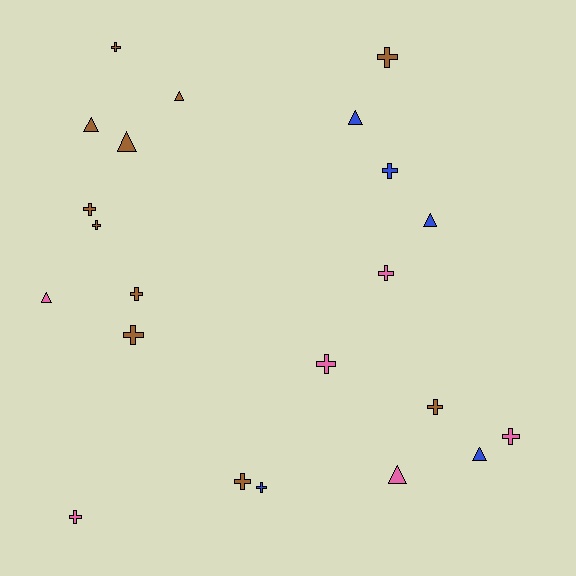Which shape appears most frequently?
Cross, with 14 objects.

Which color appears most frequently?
Brown, with 11 objects.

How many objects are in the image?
There are 22 objects.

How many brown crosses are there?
There are 8 brown crosses.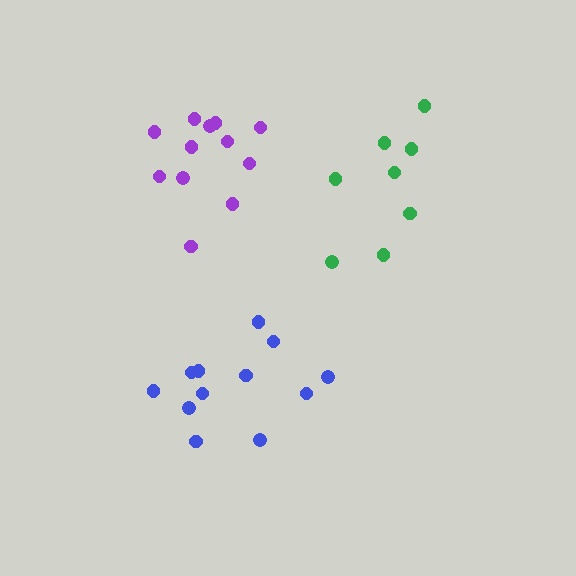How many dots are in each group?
Group 1: 12 dots, Group 2: 9 dots, Group 3: 12 dots (33 total).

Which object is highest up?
The purple cluster is topmost.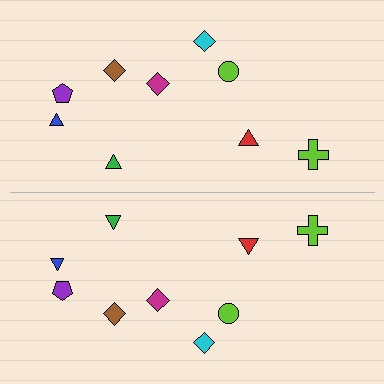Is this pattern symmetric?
Yes, this pattern has bilateral (reflection) symmetry.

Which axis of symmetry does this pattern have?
The pattern has a horizontal axis of symmetry running through the center of the image.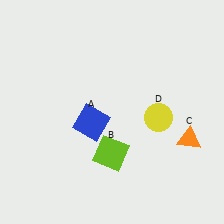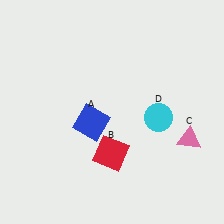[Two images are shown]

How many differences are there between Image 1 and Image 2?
There are 3 differences between the two images.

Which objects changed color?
B changed from lime to red. C changed from orange to pink. D changed from yellow to cyan.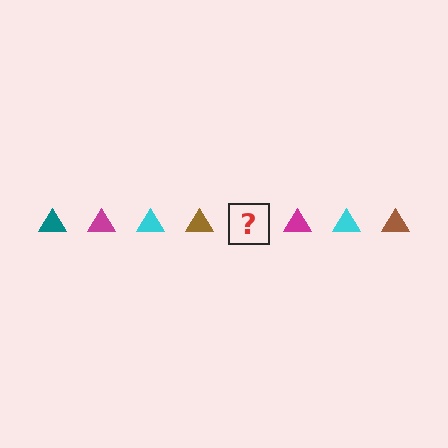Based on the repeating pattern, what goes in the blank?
The blank should be a teal triangle.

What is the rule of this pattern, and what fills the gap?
The rule is that the pattern cycles through teal, magenta, cyan, brown triangles. The gap should be filled with a teal triangle.